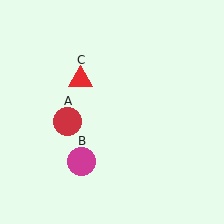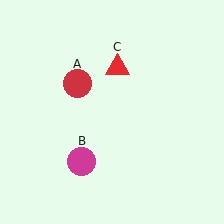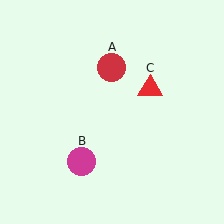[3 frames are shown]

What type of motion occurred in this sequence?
The red circle (object A), red triangle (object C) rotated clockwise around the center of the scene.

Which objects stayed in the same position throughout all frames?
Magenta circle (object B) remained stationary.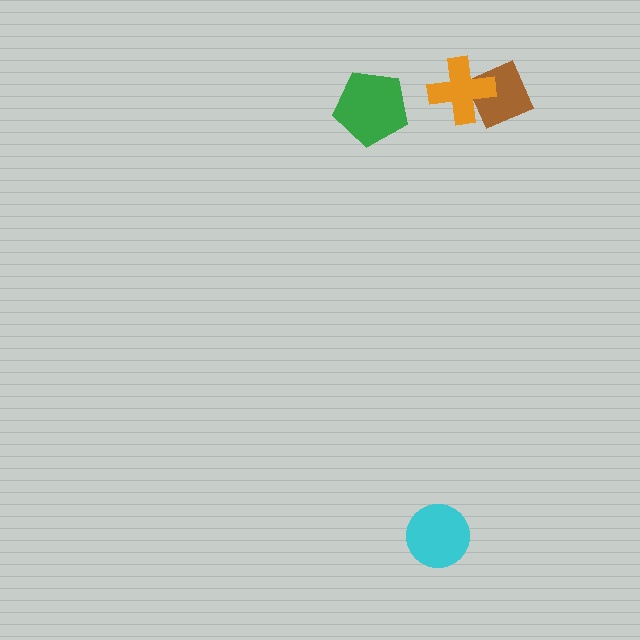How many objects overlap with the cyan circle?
0 objects overlap with the cyan circle.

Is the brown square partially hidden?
Yes, it is partially covered by another shape.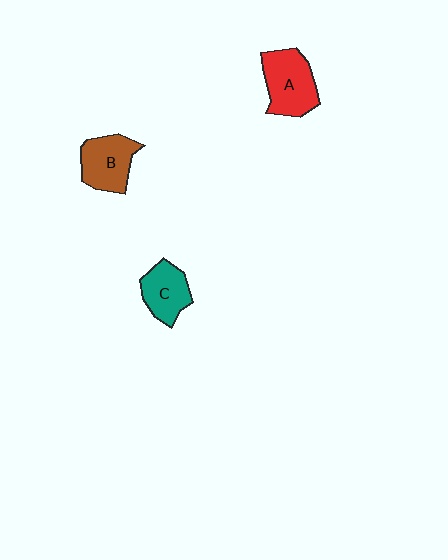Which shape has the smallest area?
Shape C (teal).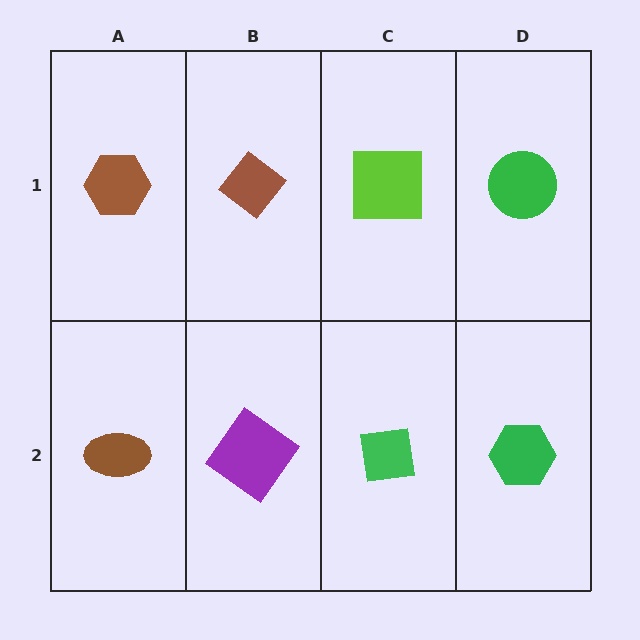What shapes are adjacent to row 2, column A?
A brown hexagon (row 1, column A), a purple diamond (row 2, column B).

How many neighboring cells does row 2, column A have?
2.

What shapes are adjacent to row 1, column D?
A green hexagon (row 2, column D), a lime square (row 1, column C).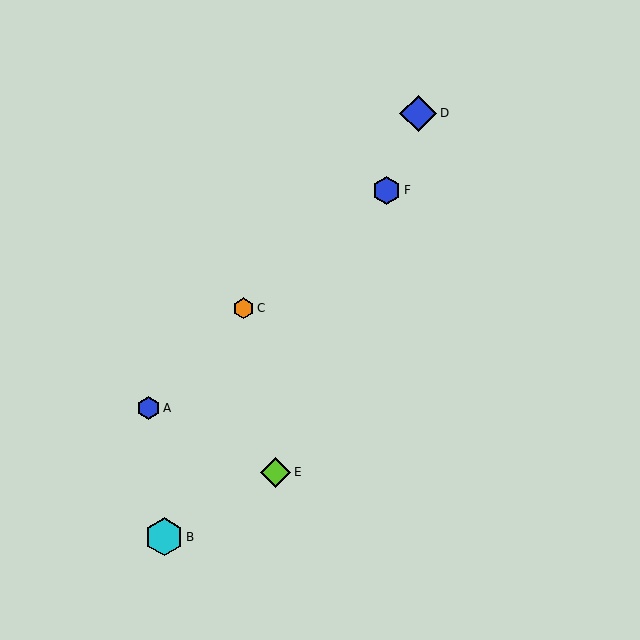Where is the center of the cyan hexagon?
The center of the cyan hexagon is at (164, 537).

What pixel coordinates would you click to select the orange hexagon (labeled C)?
Click at (243, 308) to select the orange hexagon C.